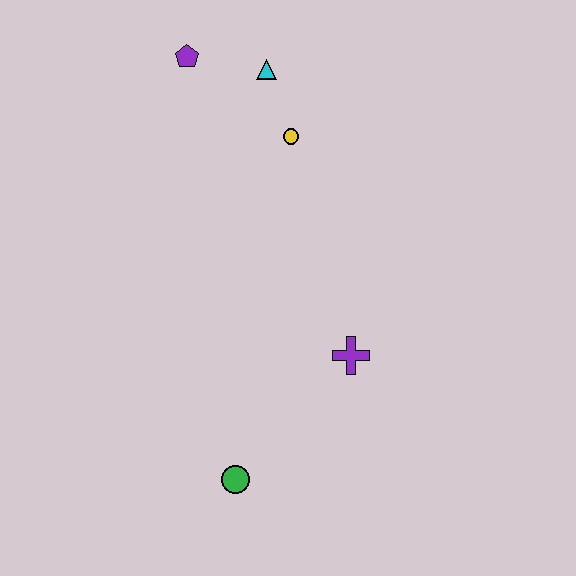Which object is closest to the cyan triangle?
The yellow circle is closest to the cyan triangle.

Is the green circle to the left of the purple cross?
Yes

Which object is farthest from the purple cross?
The purple pentagon is farthest from the purple cross.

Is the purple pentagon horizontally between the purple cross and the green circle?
No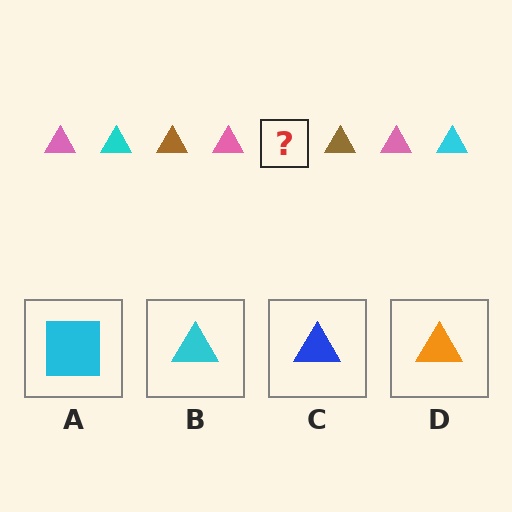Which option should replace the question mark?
Option B.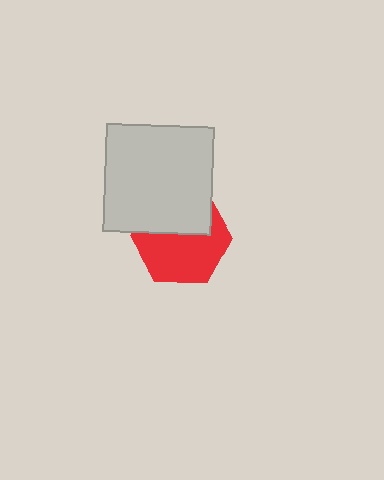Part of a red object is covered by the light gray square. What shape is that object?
It is a hexagon.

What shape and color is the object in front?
The object in front is a light gray square.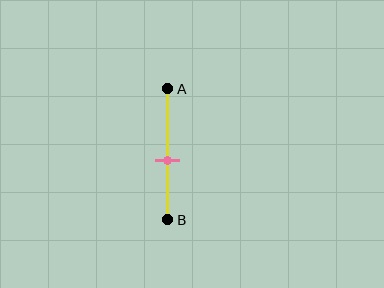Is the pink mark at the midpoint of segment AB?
No, the mark is at about 55% from A, not at the 50% midpoint.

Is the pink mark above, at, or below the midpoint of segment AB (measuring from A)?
The pink mark is below the midpoint of segment AB.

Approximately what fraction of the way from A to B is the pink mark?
The pink mark is approximately 55% of the way from A to B.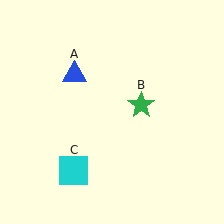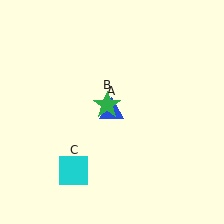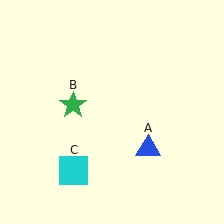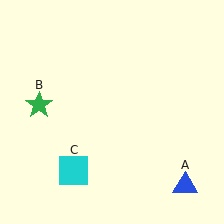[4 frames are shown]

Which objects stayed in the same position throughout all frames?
Cyan square (object C) remained stationary.